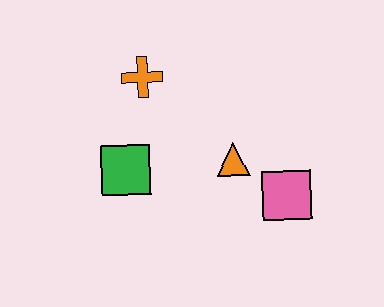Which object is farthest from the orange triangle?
The orange cross is farthest from the orange triangle.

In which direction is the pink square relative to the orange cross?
The pink square is to the right of the orange cross.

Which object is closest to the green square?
The orange cross is closest to the green square.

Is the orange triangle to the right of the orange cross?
Yes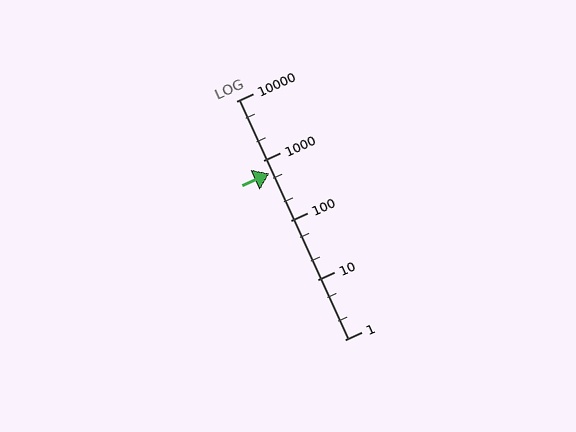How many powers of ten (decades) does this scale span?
The scale spans 4 decades, from 1 to 10000.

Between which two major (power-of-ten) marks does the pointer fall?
The pointer is between 100 and 1000.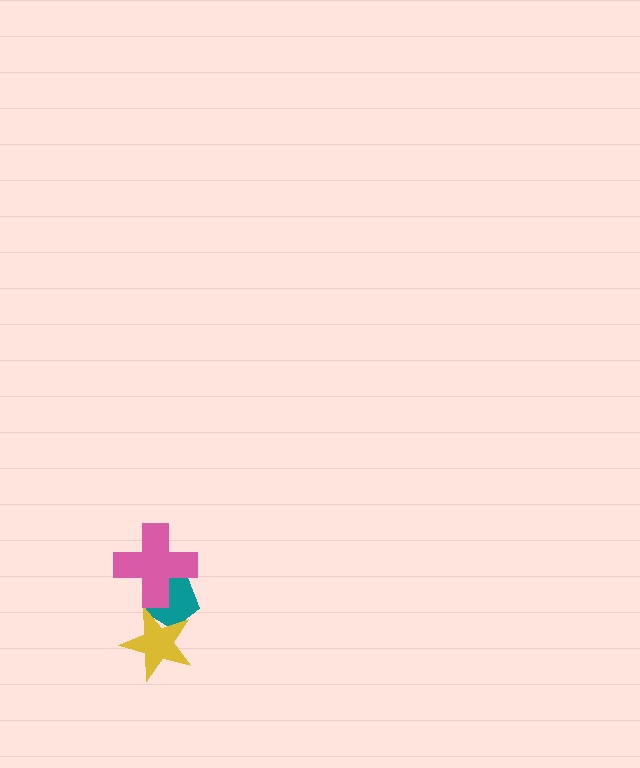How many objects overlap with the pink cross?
1 object overlaps with the pink cross.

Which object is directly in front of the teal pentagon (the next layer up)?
The yellow star is directly in front of the teal pentagon.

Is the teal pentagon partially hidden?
Yes, it is partially covered by another shape.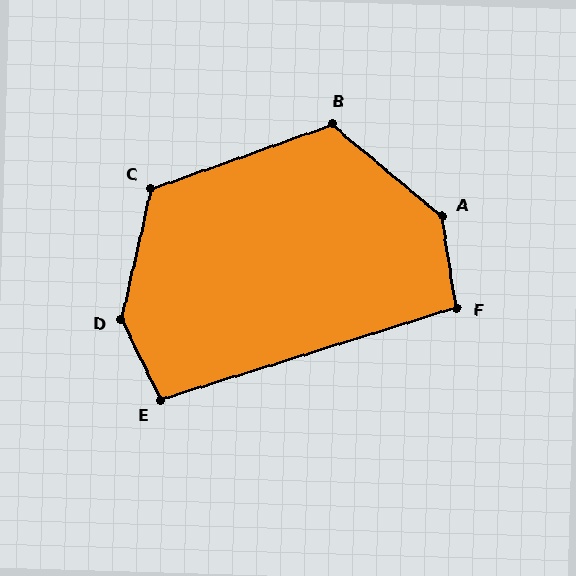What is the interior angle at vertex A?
Approximately 139 degrees (obtuse).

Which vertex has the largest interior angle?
D, at approximately 141 degrees.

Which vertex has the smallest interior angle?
F, at approximately 98 degrees.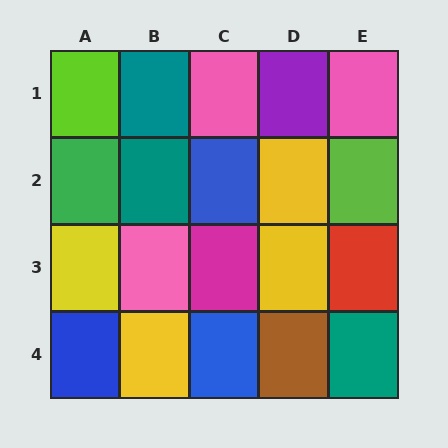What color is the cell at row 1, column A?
Lime.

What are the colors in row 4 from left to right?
Blue, yellow, blue, brown, teal.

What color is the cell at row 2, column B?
Teal.